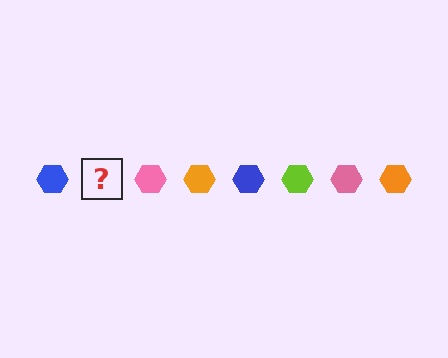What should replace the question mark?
The question mark should be replaced with a lime hexagon.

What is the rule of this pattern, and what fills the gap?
The rule is that the pattern cycles through blue, lime, pink, orange hexagons. The gap should be filled with a lime hexagon.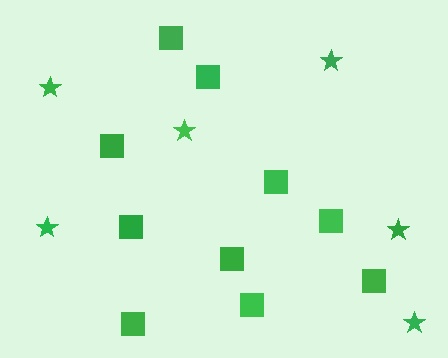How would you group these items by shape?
There are 2 groups: one group of stars (6) and one group of squares (10).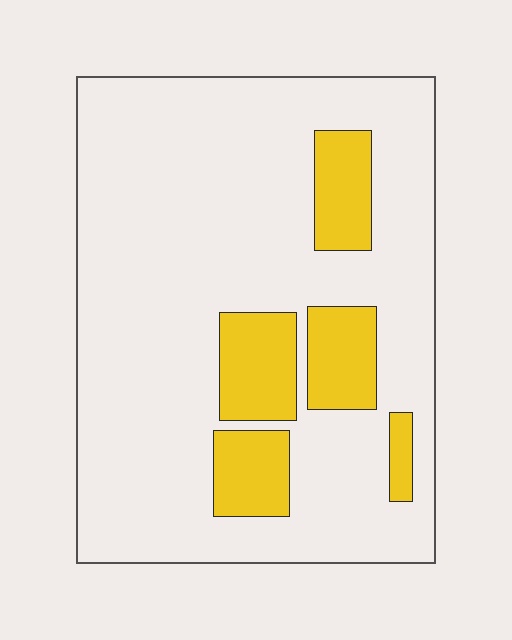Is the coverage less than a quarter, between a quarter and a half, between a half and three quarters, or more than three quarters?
Less than a quarter.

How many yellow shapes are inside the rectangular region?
5.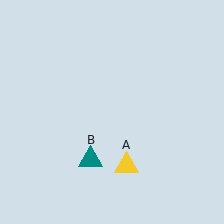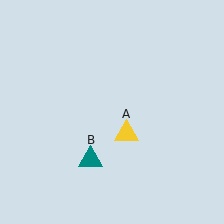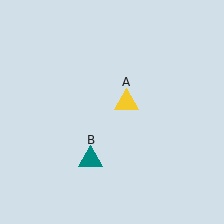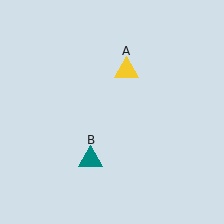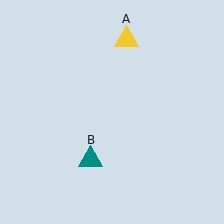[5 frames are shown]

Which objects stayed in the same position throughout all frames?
Teal triangle (object B) remained stationary.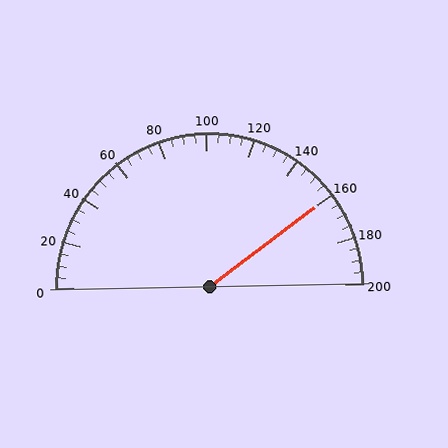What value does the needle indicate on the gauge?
The needle indicates approximately 160.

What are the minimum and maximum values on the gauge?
The gauge ranges from 0 to 200.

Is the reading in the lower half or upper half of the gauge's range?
The reading is in the upper half of the range (0 to 200).